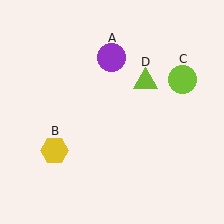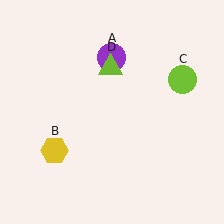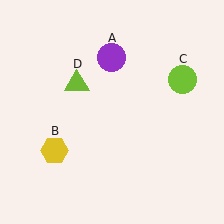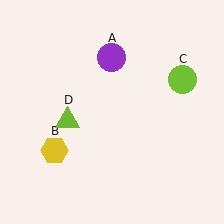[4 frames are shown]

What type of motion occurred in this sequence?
The lime triangle (object D) rotated counterclockwise around the center of the scene.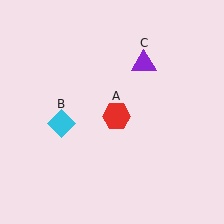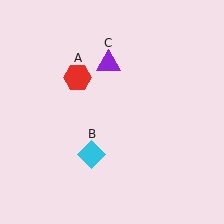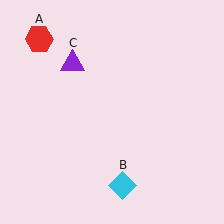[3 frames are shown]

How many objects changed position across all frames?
3 objects changed position: red hexagon (object A), cyan diamond (object B), purple triangle (object C).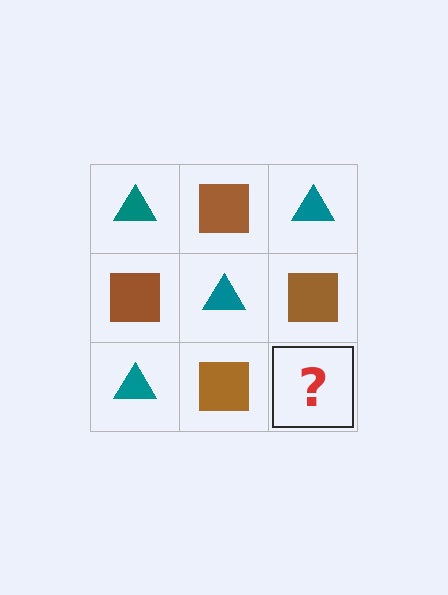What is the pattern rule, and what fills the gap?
The rule is that it alternates teal triangle and brown square in a checkerboard pattern. The gap should be filled with a teal triangle.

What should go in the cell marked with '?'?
The missing cell should contain a teal triangle.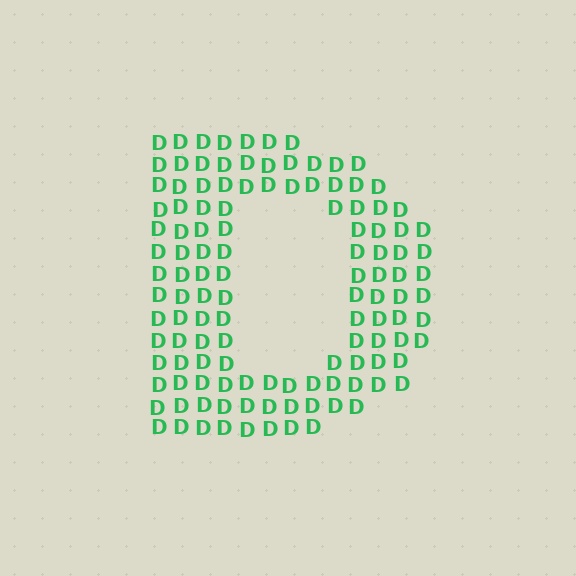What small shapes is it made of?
It is made of small letter D's.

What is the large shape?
The large shape is the letter D.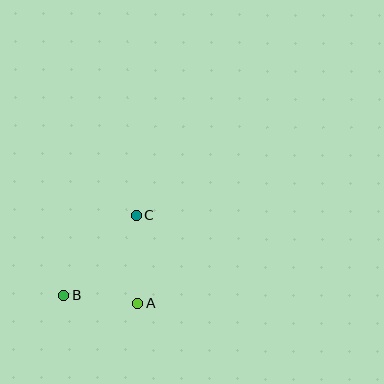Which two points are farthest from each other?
Points B and C are farthest from each other.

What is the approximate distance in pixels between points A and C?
The distance between A and C is approximately 88 pixels.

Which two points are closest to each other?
Points A and B are closest to each other.